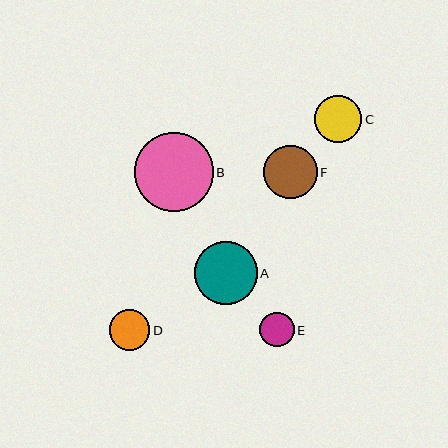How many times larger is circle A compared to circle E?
Circle A is approximately 1.8 times the size of circle E.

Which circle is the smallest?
Circle E is the smallest with a size of approximately 35 pixels.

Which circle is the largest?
Circle B is the largest with a size of approximately 79 pixels.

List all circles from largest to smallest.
From largest to smallest: B, A, F, C, D, E.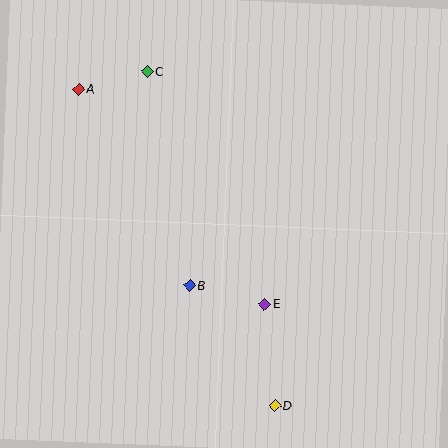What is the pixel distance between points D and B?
The distance between D and B is 147 pixels.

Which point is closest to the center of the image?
Point B at (190, 286) is closest to the center.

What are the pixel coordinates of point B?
Point B is at (190, 286).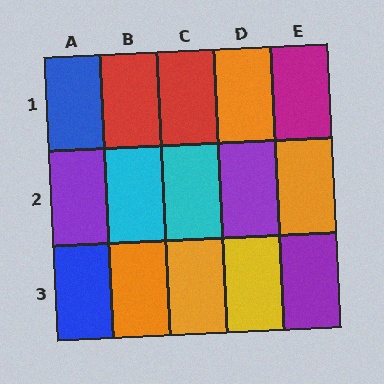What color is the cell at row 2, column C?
Cyan.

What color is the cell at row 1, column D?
Orange.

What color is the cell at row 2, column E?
Orange.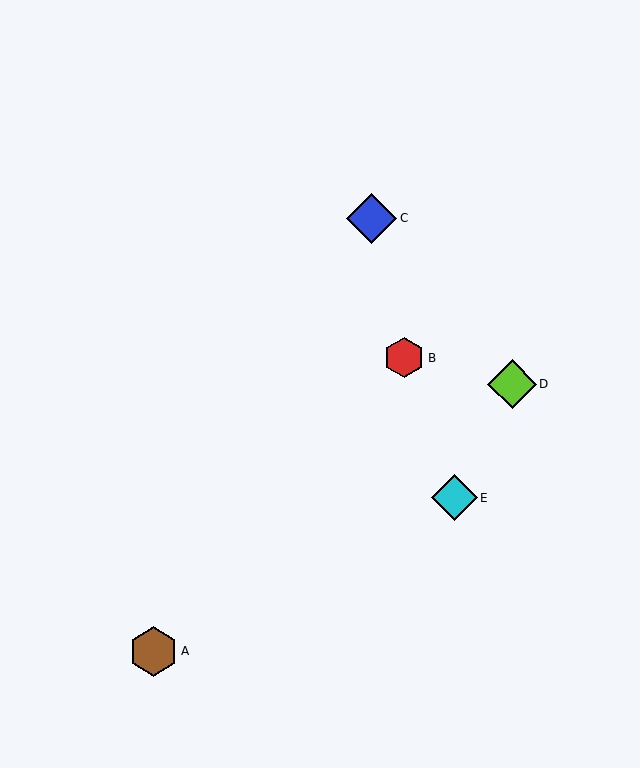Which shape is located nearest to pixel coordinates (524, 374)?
The lime diamond (labeled D) at (512, 384) is nearest to that location.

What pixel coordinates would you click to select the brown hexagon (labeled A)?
Click at (154, 651) to select the brown hexagon A.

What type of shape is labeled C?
Shape C is a blue diamond.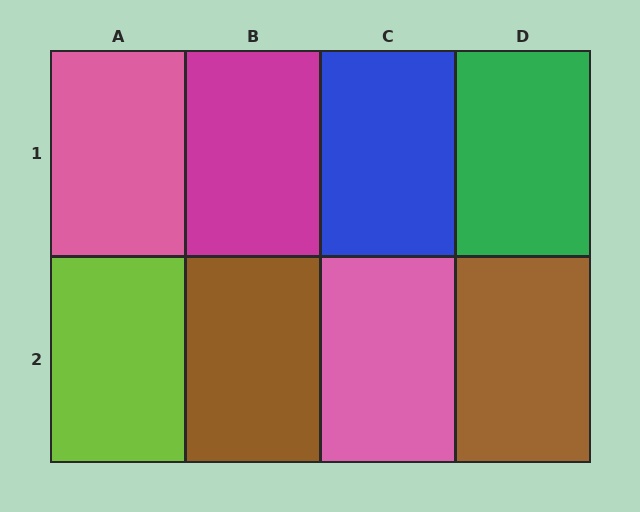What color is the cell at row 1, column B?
Magenta.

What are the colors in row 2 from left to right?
Lime, brown, pink, brown.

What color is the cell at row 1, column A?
Pink.